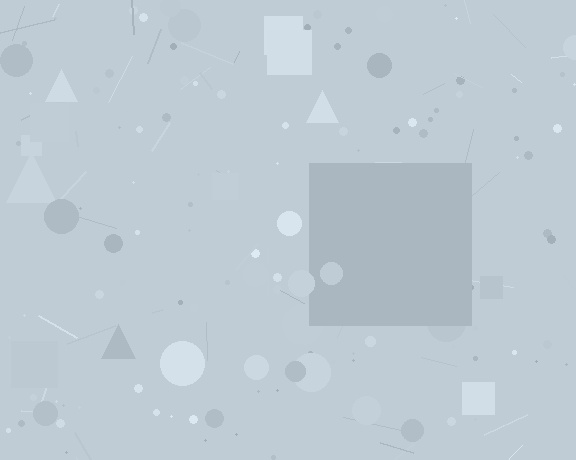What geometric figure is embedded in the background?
A square is embedded in the background.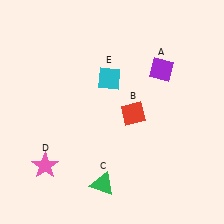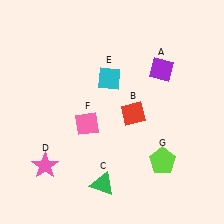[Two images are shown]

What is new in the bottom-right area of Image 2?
A lime pentagon (G) was added in the bottom-right area of Image 2.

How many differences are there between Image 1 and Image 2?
There are 2 differences between the two images.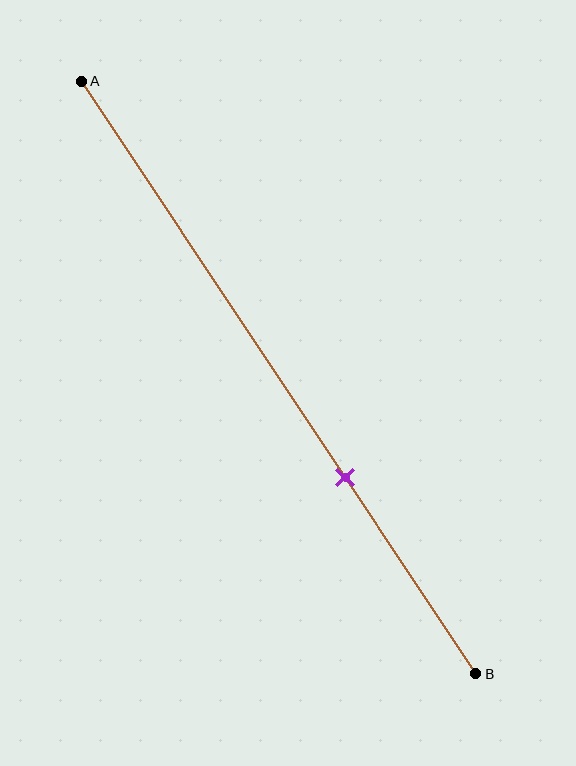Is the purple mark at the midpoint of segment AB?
No, the mark is at about 65% from A, not at the 50% midpoint.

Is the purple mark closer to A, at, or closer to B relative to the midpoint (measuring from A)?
The purple mark is closer to point B than the midpoint of segment AB.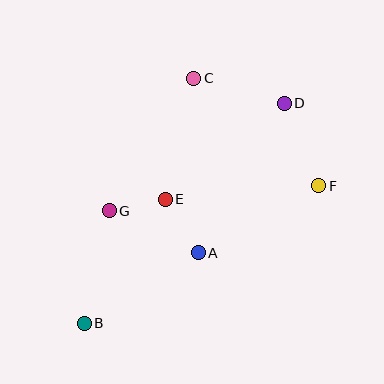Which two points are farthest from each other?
Points B and D are farthest from each other.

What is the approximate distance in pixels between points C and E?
The distance between C and E is approximately 124 pixels.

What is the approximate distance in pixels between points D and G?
The distance between D and G is approximately 205 pixels.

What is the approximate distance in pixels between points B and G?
The distance between B and G is approximately 115 pixels.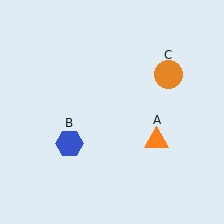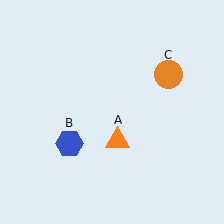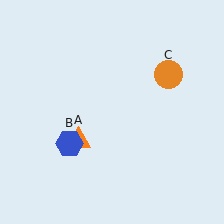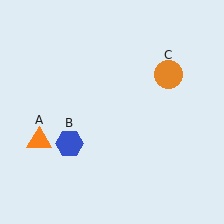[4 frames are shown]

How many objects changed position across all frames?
1 object changed position: orange triangle (object A).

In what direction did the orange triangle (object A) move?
The orange triangle (object A) moved left.